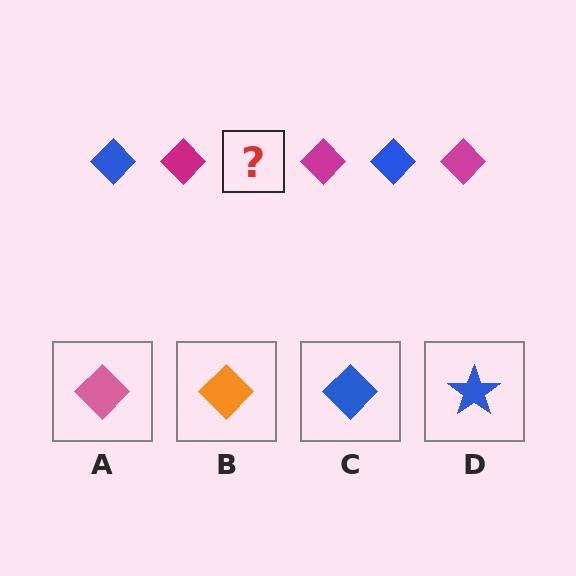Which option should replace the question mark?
Option C.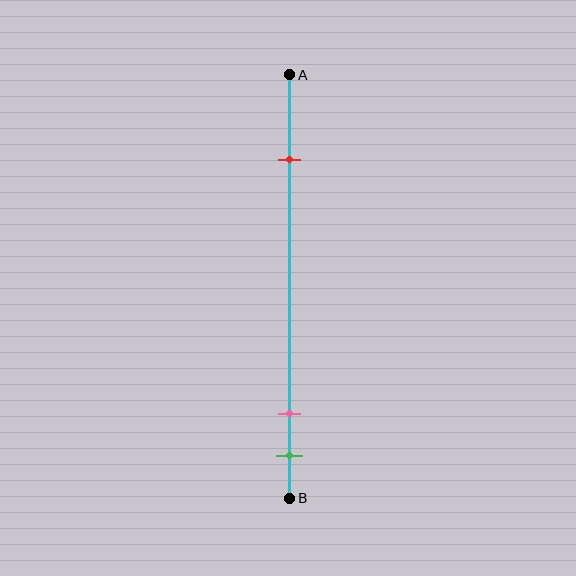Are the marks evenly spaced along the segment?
No, the marks are not evenly spaced.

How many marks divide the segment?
There are 3 marks dividing the segment.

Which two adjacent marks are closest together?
The pink and green marks are the closest adjacent pair.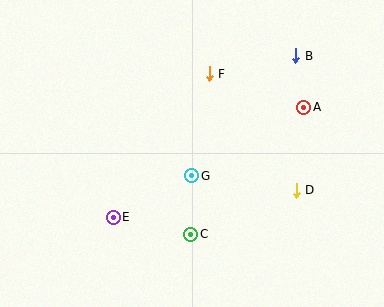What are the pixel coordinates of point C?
Point C is at (191, 234).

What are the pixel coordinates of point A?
Point A is at (304, 107).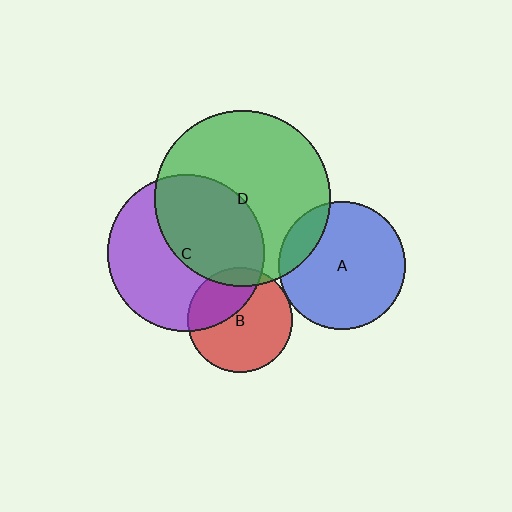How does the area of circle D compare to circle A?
Approximately 1.9 times.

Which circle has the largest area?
Circle D (green).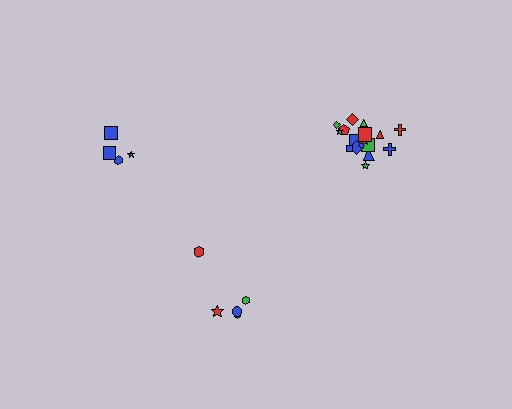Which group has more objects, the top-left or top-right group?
The top-right group.